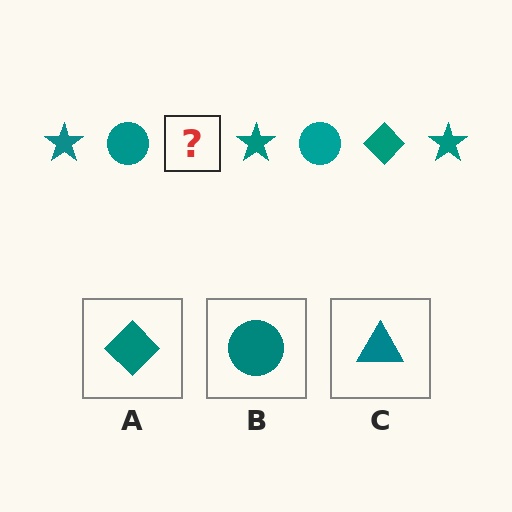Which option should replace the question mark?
Option A.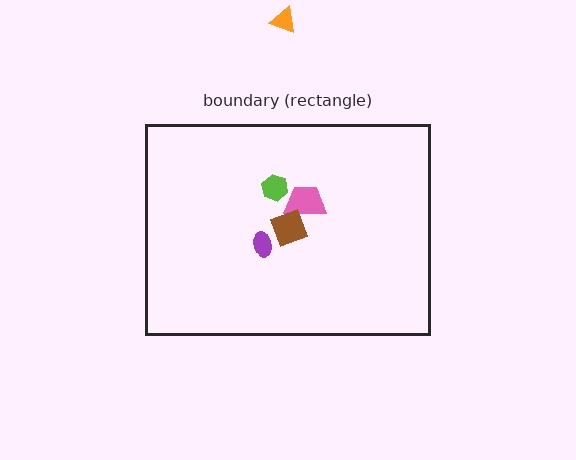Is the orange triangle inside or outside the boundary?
Outside.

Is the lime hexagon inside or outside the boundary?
Inside.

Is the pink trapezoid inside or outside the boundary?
Inside.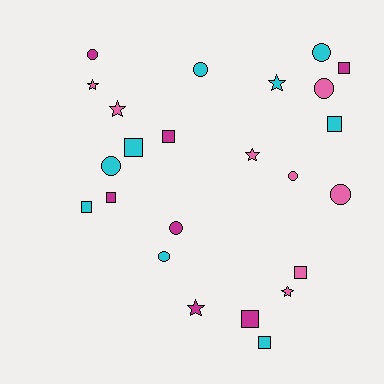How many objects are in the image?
There are 24 objects.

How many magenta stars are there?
There is 1 magenta star.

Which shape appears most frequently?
Circle, with 9 objects.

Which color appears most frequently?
Cyan, with 9 objects.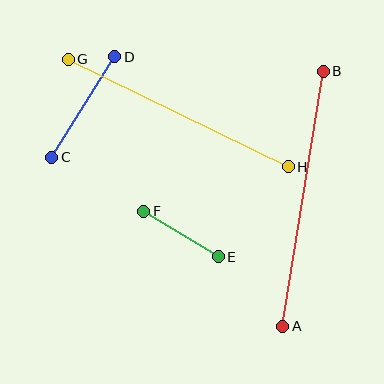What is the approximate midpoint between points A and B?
The midpoint is at approximately (303, 199) pixels.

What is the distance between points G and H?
The distance is approximately 245 pixels.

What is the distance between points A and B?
The distance is approximately 258 pixels.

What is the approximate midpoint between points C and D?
The midpoint is at approximately (83, 107) pixels.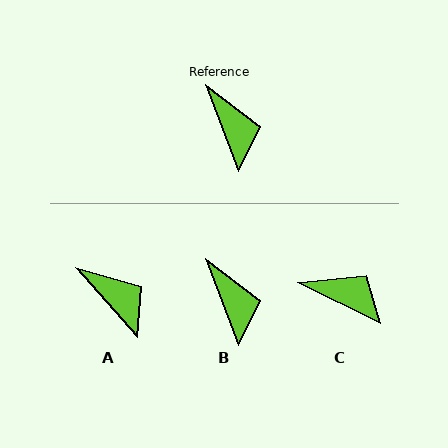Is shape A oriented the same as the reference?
No, it is off by about 21 degrees.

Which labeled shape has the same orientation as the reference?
B.